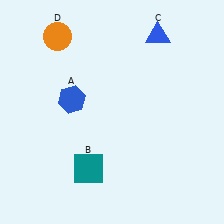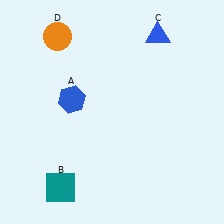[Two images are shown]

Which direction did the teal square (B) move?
The teal square (B) moved left.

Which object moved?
The teal square (B) moved left.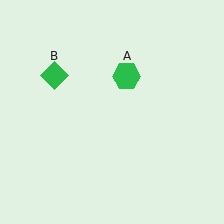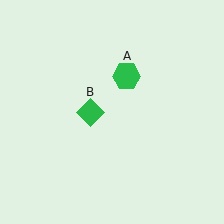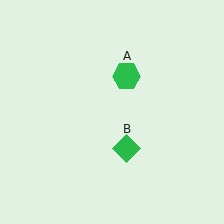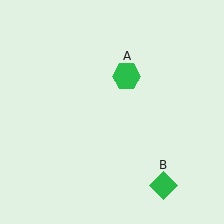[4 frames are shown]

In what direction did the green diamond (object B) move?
The green diamond (object B) moved down and to the right.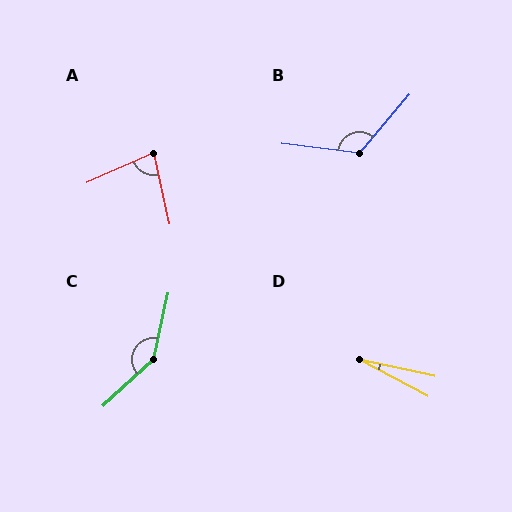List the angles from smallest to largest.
D (16°), A (78°), B (123°), C (145°).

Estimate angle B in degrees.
Approximately 123 degrees.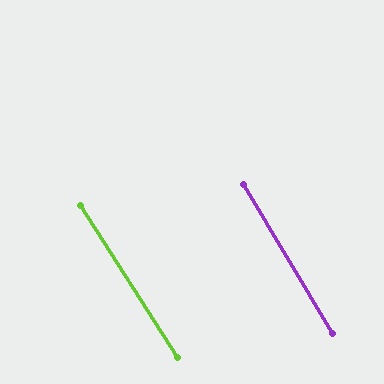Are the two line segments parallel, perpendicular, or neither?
Parallel — their directions differ by only 1.8°.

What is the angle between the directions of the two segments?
Approximately 2 degrees.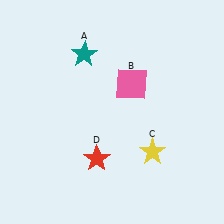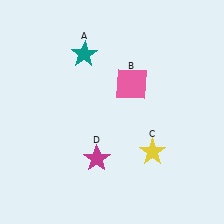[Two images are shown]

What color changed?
The star (D) changed from red in Image 1 to magenta in Image 2.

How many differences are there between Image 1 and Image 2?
There is 1 difference between the two images.